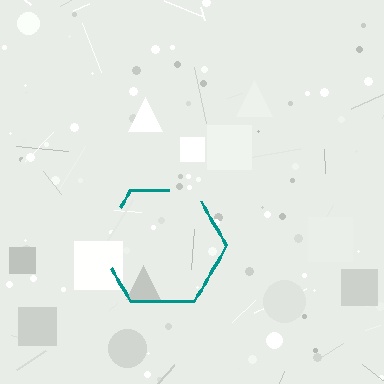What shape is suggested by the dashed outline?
The dashed outline suggests a hexagon.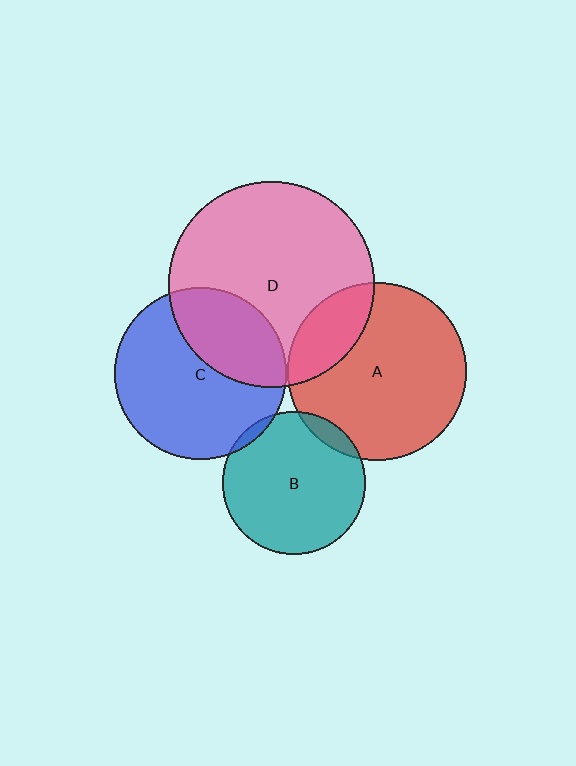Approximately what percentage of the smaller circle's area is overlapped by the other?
Approximately 20%.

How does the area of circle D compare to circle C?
Approximately 1.4 times.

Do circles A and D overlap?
Yes.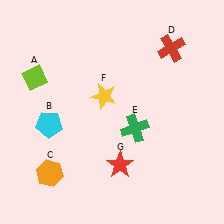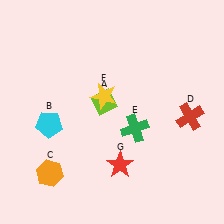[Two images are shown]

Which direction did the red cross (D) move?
The red cross (D) moved down.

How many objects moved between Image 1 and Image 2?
2 objects moved between the two images.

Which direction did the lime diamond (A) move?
The lime diamond (A) moved right.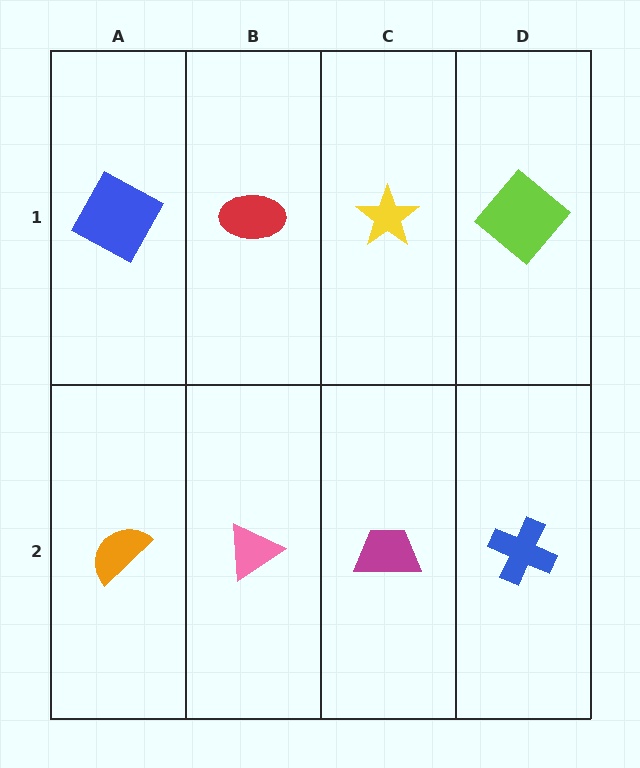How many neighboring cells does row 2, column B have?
3.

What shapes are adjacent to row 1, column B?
A pink triangle (row 2, column B), a blue square (row 1, column A), a yellow star (row 1, column C).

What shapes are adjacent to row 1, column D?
A blue cross (row 2, column D), a yellow star (row 1, column C).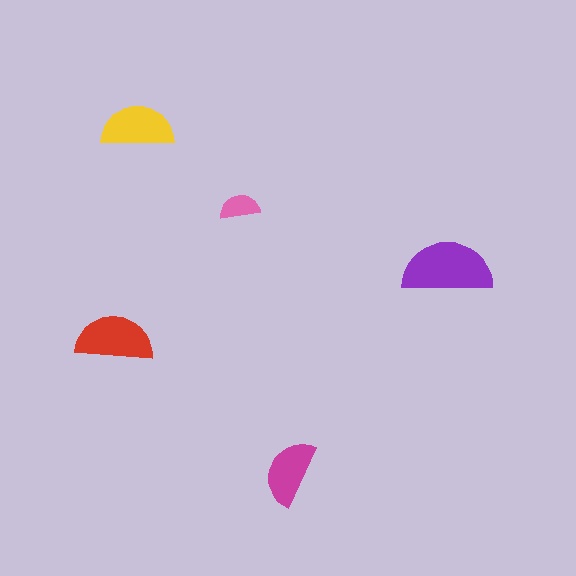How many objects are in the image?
There are 5 objects in the image.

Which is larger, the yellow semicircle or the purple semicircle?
The purple one.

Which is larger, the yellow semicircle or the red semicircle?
The red one.